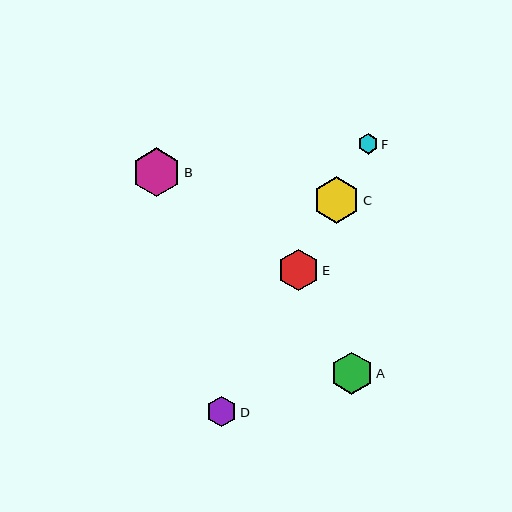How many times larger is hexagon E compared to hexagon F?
Hexagon E is approximately 2.0 times the size of hexagon F.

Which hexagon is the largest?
Hexagon B is the largest with a size of approximately 49 pixels.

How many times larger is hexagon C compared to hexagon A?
Hexagon C is approximately 1.1 times the size of hexagon A.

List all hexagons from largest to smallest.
From largest to smallest: B, C, A, E, D, F.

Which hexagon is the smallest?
Hexagon F is the smallest with a size of approximately 20 pixels.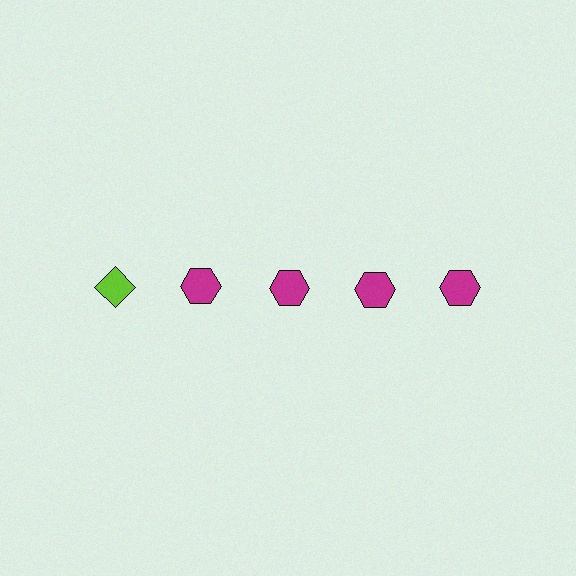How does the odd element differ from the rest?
It differs in both color (lime instead of magenta) and shape (diamond instead of hexagon).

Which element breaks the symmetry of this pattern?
The lime diamond in the top row, leftmost column breaks the symmetry. All other shapes are magenta hexagons.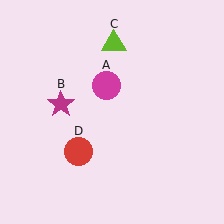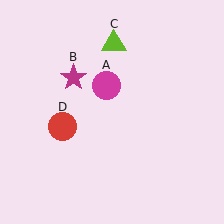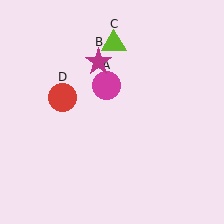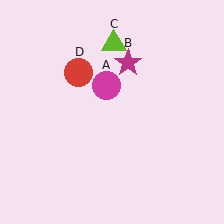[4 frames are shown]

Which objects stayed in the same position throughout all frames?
Magenta circle (object A) and lime triangle (object C) remained stationary.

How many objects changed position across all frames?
2 objects changed position: magenta star (object B), red circle (object D).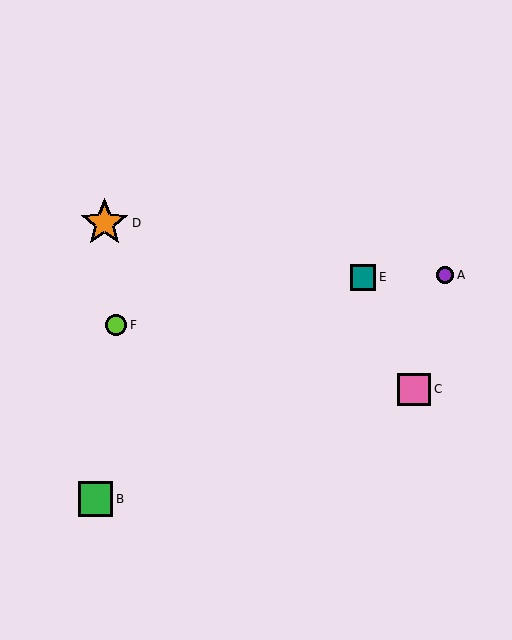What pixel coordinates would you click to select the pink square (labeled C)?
Click at (414, 389) to select the pink square C.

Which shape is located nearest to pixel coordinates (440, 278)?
The purple circle (labeled A) at (445, 275) is nearest to that location.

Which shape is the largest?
The orange star (labeled D) is the largest.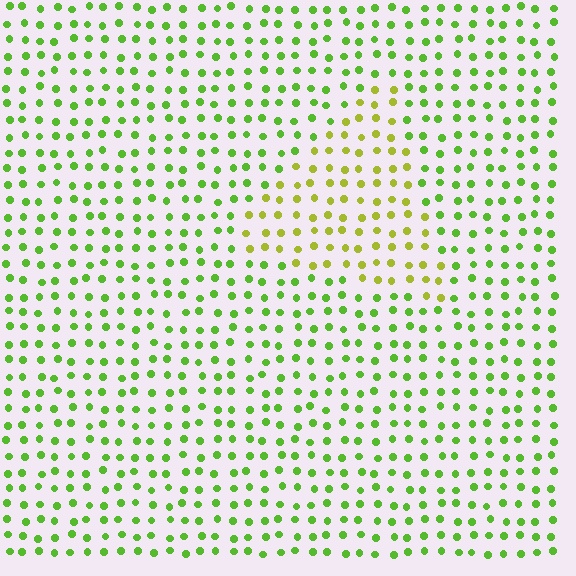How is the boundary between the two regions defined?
The boundary is defined purely by a slight shift in hue (about 34 degrees). Spacing, size, and orientation are identical on both sides.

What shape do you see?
I see a triangle.